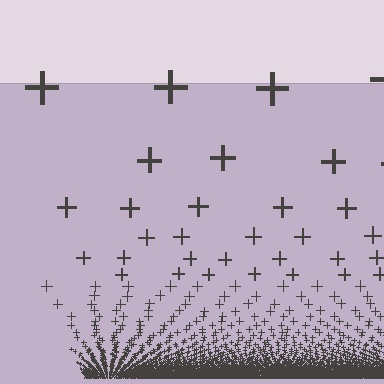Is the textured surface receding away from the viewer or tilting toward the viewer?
The surface appears to tilt toward the viewer. Texture elements get larger and sparser toward the top.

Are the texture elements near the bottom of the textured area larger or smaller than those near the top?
Smaller. The gradient is inverted — elements near the bottom are smaller and denser.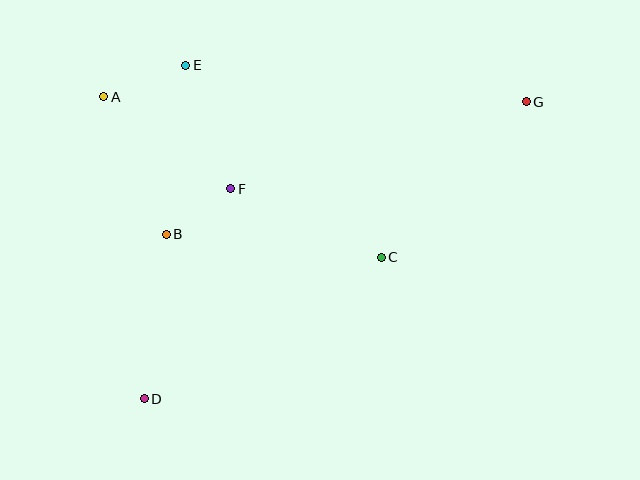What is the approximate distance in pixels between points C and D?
The distance between C and D is approximately 276 pixels.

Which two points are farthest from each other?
Points D and G are farthest from each other.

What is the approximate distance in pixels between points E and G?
The distance between E and G is approximately 342 pixels.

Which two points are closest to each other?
Points B and F are closest to each other.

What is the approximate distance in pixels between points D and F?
The distance between D and F is approximately 227 pixels.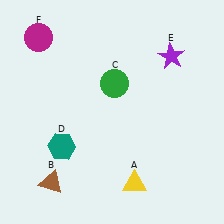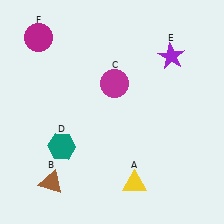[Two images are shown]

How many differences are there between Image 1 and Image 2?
There is 1 difference between the two images.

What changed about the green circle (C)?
In Image 1, C is green. In Image 2, it changed to magenta.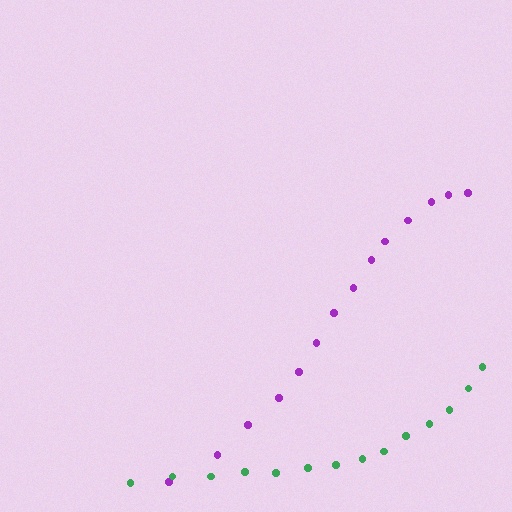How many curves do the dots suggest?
There are 2 distinct paths.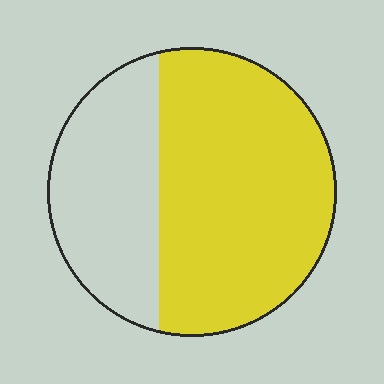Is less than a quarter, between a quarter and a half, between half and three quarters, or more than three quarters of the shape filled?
Between half and three quarters.